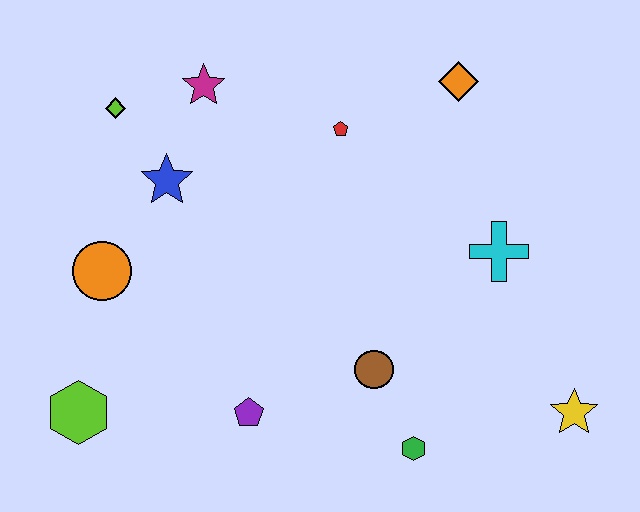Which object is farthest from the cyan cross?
The lime hexagon is farthest from the cyan cross.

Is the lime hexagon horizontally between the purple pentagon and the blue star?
No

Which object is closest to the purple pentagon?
The brown circle is closest to the purple pentagon.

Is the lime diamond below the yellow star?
No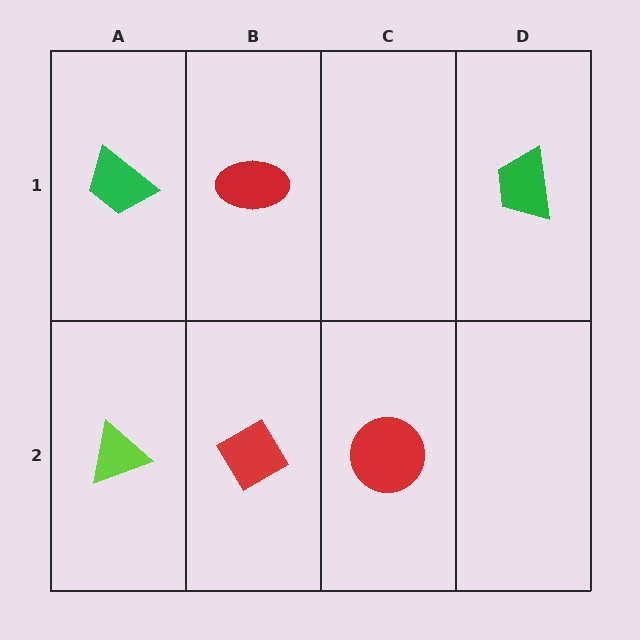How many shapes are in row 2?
3 shapes.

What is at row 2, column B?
A red diamond.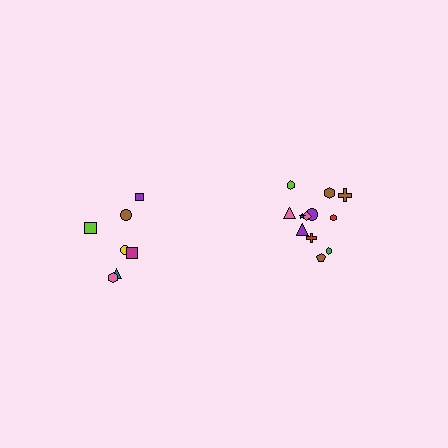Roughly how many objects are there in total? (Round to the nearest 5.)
Roughly 20 objects in total.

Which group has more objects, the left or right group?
The right group.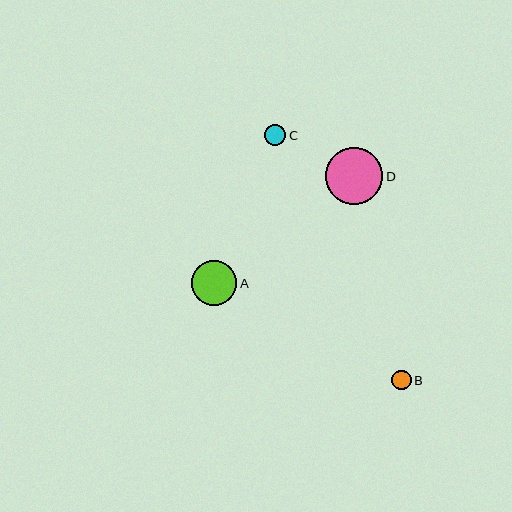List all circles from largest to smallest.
From largest to smallest: D, A, C, B.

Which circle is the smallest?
Circle B is the smallest with a size of approximately 19 pixels.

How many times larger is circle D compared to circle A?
Circle D is approximately 1.3 times the size of circle A.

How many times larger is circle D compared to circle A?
Circle D is approximately 1.3 times the size of circle A.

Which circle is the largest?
Circle D is the largest with a size of approximately 57 pixels.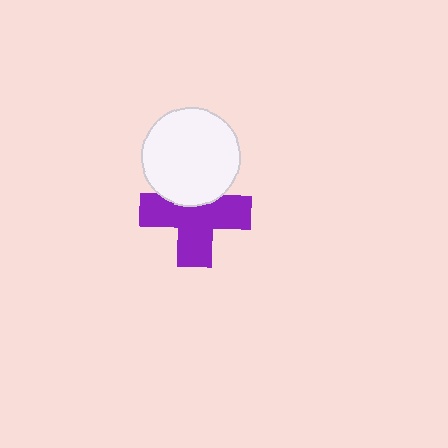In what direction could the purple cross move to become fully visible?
The purple cross could move down. That would shift it out from behind the white circle entirely.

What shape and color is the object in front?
The object in front is a white circle.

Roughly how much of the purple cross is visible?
Most of it is visible (roughly 70%).